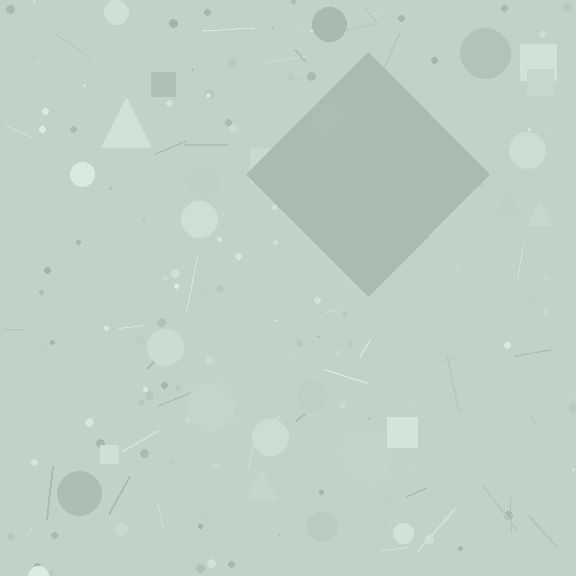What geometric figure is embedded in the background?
A diamond is embedded in the background.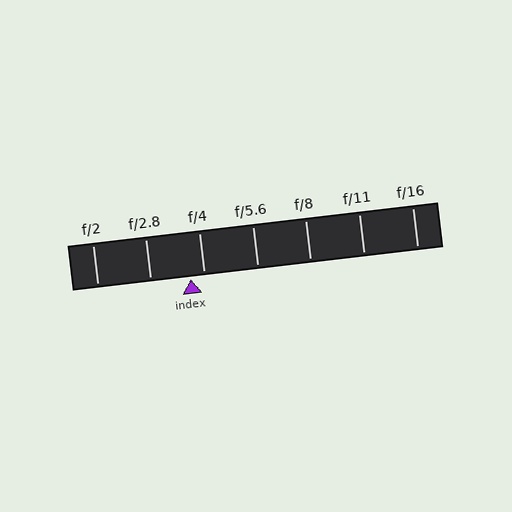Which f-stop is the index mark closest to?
The index mark is closest to f/4.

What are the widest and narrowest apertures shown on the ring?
The widest aperture shown is f/2 and the narrowest is f/16.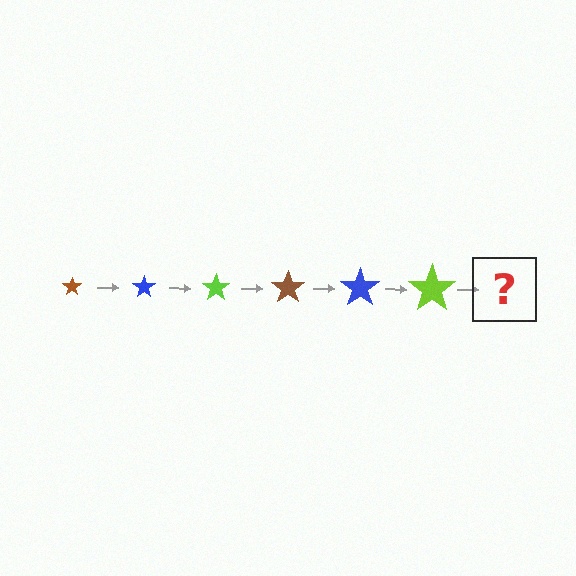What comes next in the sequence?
The next element should be a brown star, larger than the previous one.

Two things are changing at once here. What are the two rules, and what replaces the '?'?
The two rules are that the star grows larger each step and the color cycles through brown, blue, and lime. The '?' should be a brown star, larger than the previous one.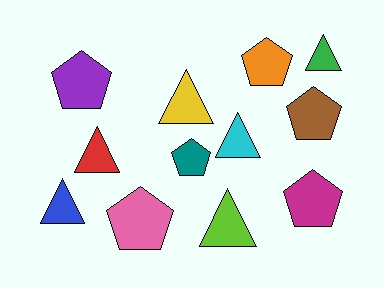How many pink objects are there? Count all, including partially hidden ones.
There is 1 pink object.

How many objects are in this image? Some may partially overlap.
There are 12 objects.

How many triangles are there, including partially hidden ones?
There are 6 triangles.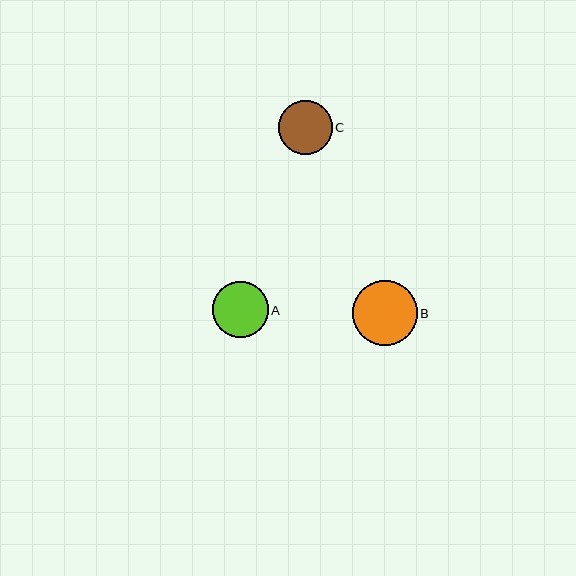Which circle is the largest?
Circle B is the largest with a size of approximately 65 pixels.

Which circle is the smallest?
Circle C is the smallest with a size of approximately 54 pixels.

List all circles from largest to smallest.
From largest to smallest: B, A, C.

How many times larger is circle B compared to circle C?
Circle B is approximately 1.2 times the size of circle C.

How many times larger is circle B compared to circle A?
Circle B is approximately 1.2 times the size of circle A.